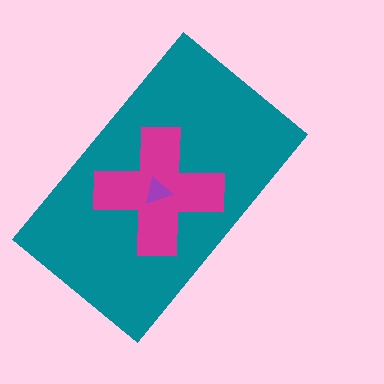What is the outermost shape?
The teal rectangle.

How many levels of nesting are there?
3.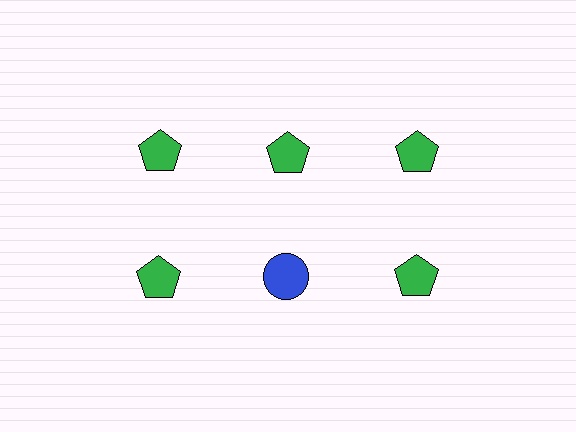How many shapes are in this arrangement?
There are 6 shapes arranged in a grid pattern.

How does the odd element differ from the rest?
It differs in both color (blue instead of green) and shape (circle instead of pentagon).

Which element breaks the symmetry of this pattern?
The blue circle in the second row, second from left column breaks the symmetry. All other shapes are green pentagons.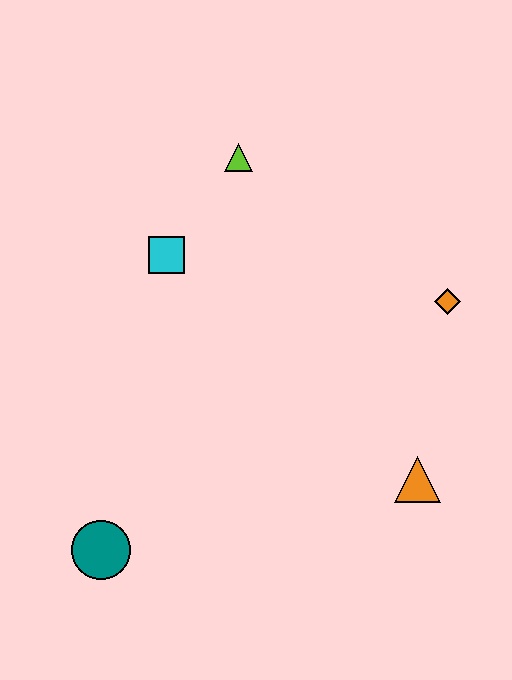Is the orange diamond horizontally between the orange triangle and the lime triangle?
No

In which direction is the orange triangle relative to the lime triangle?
The orange triangle is below the lime triangle.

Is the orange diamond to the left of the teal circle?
No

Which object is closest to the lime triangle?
The cyan square is closest to the lime triangle.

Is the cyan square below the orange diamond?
No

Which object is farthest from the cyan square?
The orange triangle is farthest from the cyan square.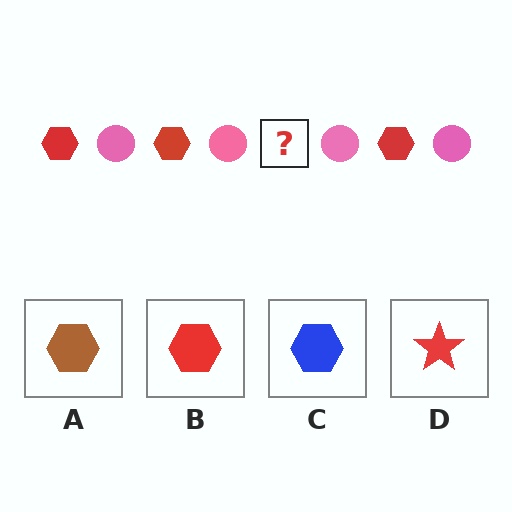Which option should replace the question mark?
Option B.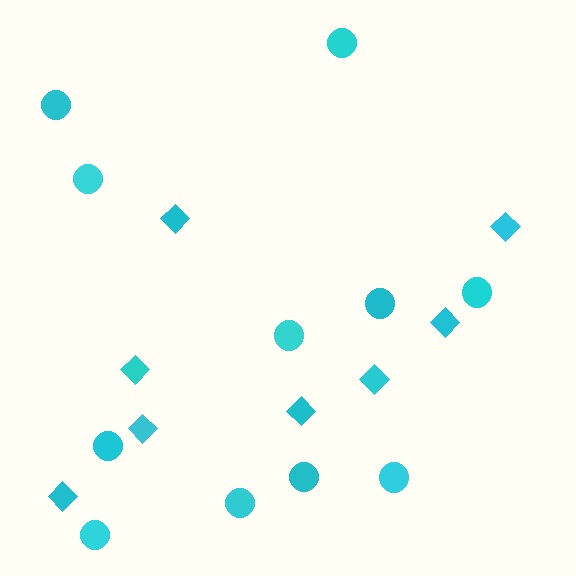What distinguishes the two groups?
There are 2 groups: one group of circles (11) and one group of diamonds (8).